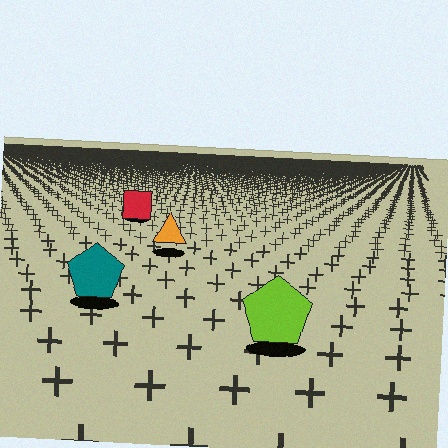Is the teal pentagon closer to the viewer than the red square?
Yes. The teal pentagon is closer — you can tell from the texture gradient: the ground texture is coarser near it.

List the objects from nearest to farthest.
From nearest to farthest: the lime pentagon, the teal pentagon, the orange triangle, the red square.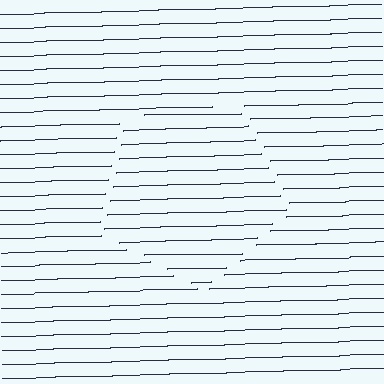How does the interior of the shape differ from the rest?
The interior of the shape contains the same grating, shifted by half a period — the contour is defined by the phase discontinuity where line-ends from the inner and outer gratings abut.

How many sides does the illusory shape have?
5 sides — the line-ends trace a pentagon.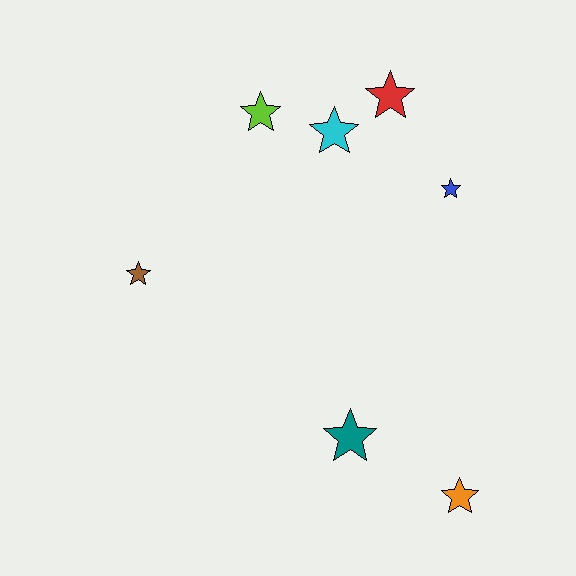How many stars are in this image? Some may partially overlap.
There are 7 stars.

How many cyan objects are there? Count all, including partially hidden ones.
There is 1 cyan object.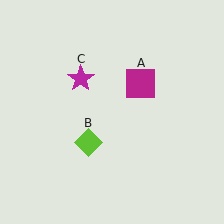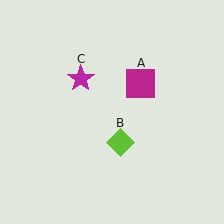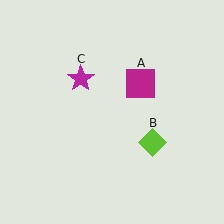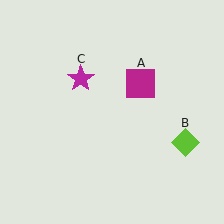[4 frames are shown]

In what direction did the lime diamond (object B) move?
The lime diamond (object B) moved right.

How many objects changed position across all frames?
1 object changed position: lime diamond (object B).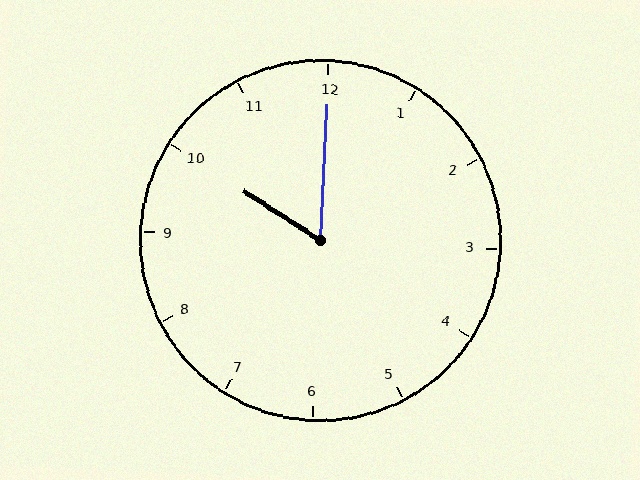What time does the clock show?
10:00.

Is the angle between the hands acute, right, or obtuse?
It is acute.